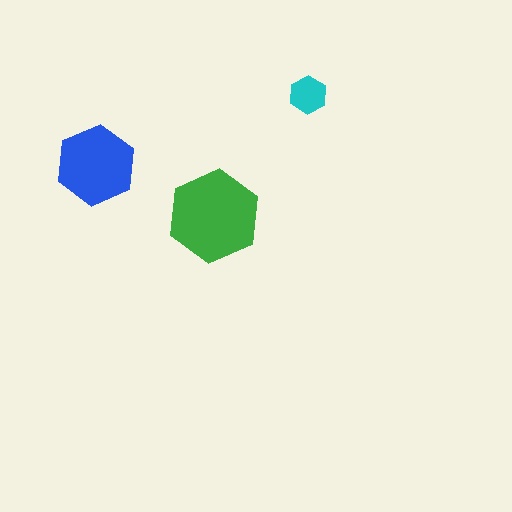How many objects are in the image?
There are 3 objects in the image.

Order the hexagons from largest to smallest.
the green one, the blue one, the cyan one.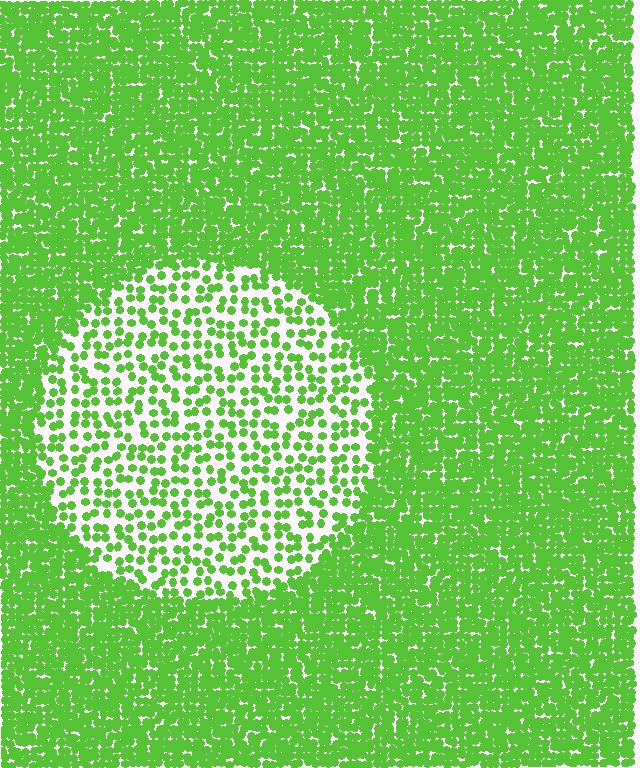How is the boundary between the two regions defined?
The boundary is defined by a change in element density (approximately 2.6x ratio). All elements are the same color, size, and shape.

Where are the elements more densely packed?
The elements are more densely packed outside the circle boundary.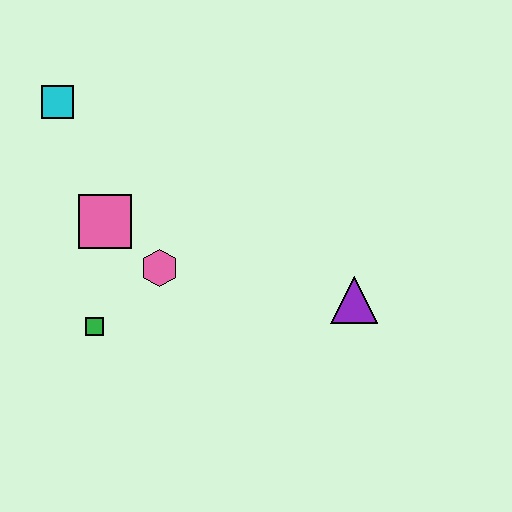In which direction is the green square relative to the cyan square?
The green square is below the cyan square.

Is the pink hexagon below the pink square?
Yes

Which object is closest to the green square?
The pink hexagon is closest to the green square.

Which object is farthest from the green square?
The purple triangle is farthest from the green square.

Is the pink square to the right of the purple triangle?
No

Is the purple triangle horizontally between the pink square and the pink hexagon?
No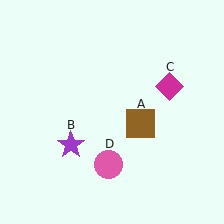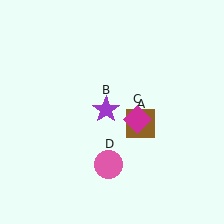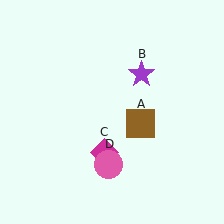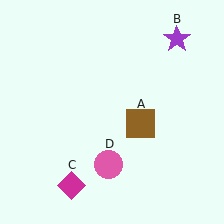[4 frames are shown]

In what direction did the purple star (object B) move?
The purple star (object B) moved up and to the right.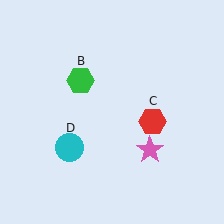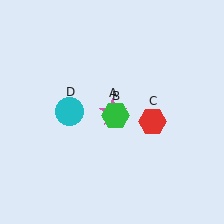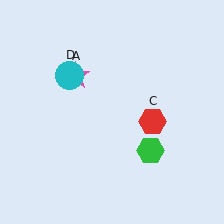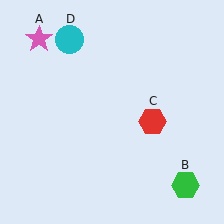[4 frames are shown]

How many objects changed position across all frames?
3 objects changed position: pink star (object A), green hexagon (object B), cyan circle (object D).